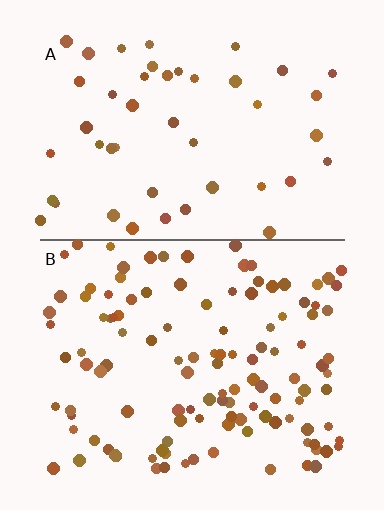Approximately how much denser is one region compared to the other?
Approximately 2.6× — region B over region A.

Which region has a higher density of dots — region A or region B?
B (the bottom).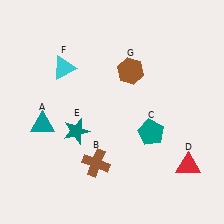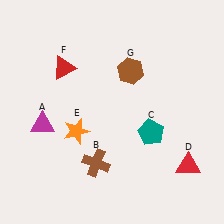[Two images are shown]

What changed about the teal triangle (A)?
In Image 1, A is teal. In Image 2, it changed to magenta.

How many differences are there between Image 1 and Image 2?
There are 3 differences between the two images.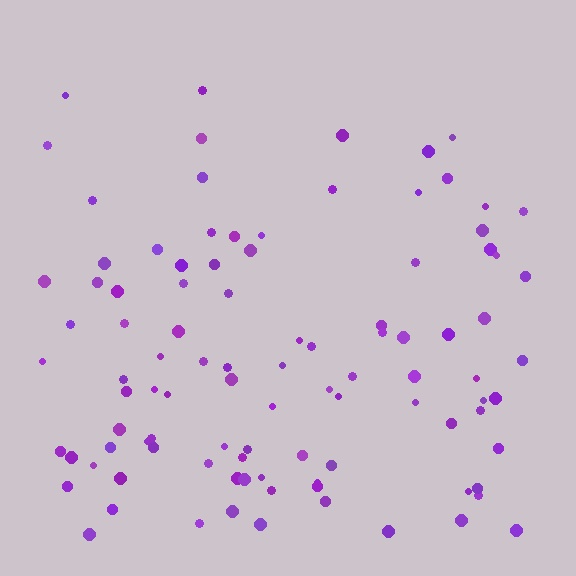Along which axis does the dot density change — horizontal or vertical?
Vertical.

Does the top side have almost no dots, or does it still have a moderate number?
Still a moderate number, just noticeably fewer than the bottom.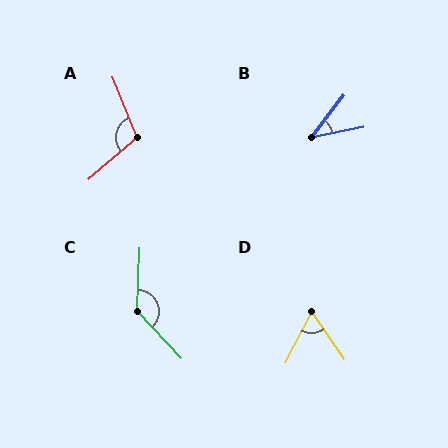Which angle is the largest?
C, at approximately 135 degrees.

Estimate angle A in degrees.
Approximately 108 degrees.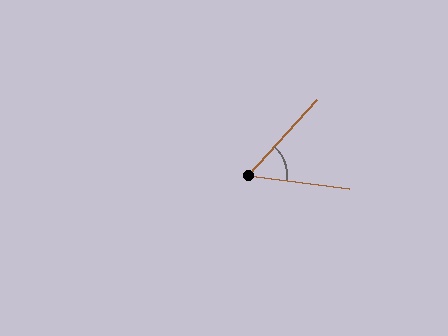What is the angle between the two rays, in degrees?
Approximately 55 degrees.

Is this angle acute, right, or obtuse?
It is acute.